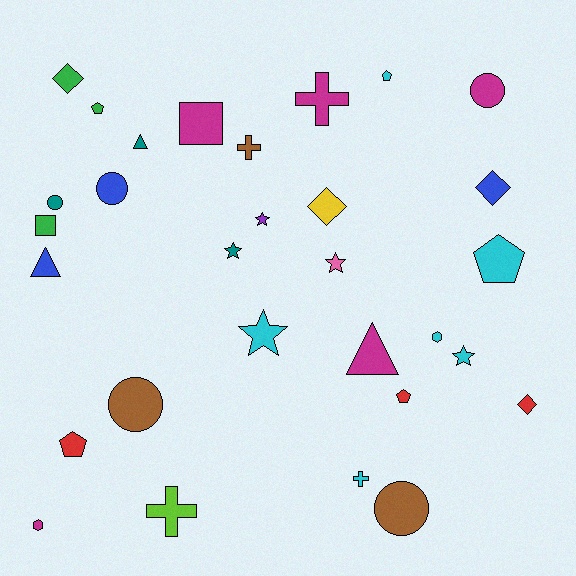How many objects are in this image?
There are 30 objects.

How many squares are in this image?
There are 2 squares.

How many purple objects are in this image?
There is 1 purple object.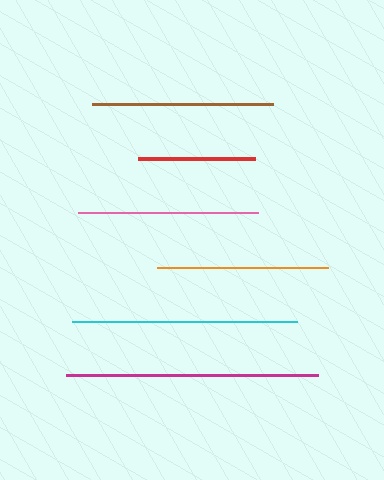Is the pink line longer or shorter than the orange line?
The pink line is longer than the orange line.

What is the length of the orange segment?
The orange segment is approximately 171 pixels long.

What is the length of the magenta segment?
The magenta segment is approximately 252 pixels long.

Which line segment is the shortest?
The red line is the shortest at approximately 117 pixels.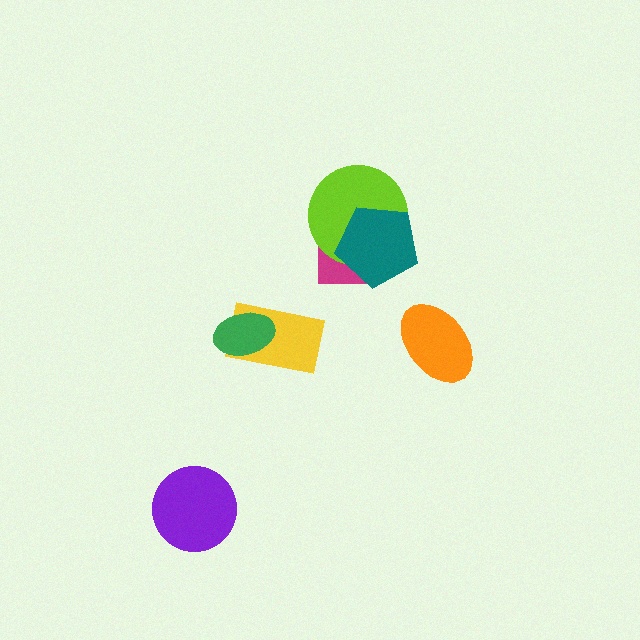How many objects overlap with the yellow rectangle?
1 object overlaps with the yellow rectangle.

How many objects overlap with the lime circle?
2 objects overlap with the lime circle.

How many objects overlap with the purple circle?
0 objects overlap with the purple circle.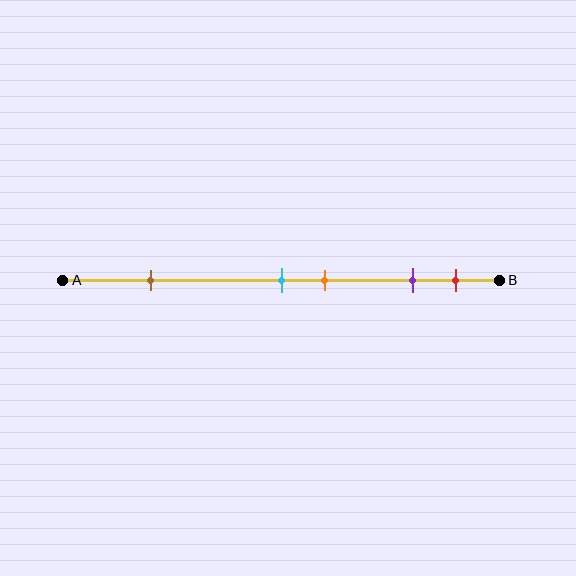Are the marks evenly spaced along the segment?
No, the marks are not evenly spaced.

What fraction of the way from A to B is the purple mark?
The purple mark is approximately 80% (0.8) of the way from A to B.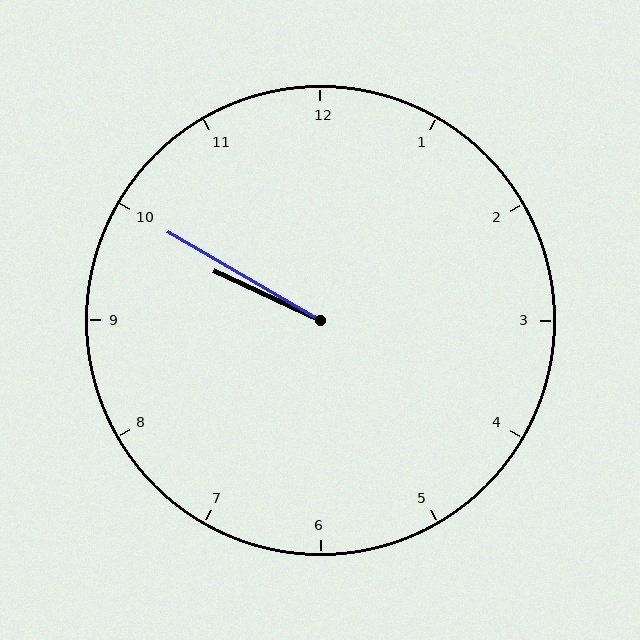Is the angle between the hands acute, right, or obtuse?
It is acute.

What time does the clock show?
9:50.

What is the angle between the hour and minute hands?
Approximately 5 degrees.